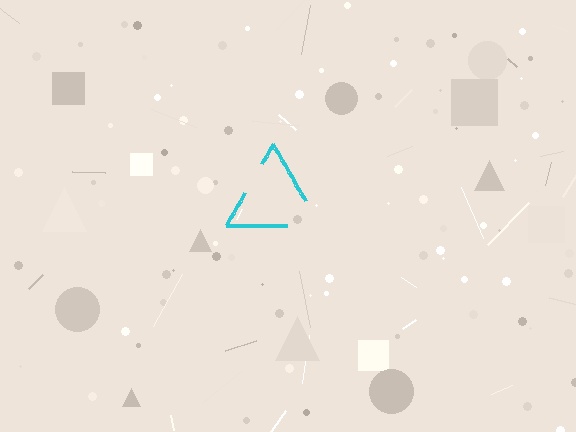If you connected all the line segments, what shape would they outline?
They would outline a triangle.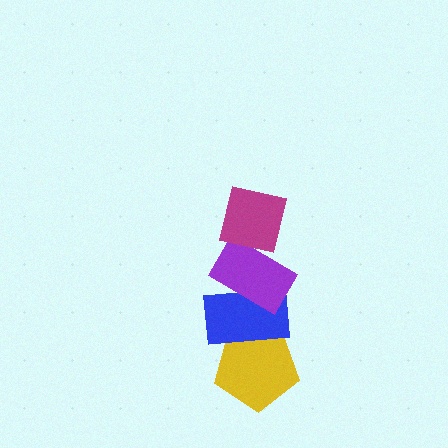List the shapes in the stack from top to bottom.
From top to bottom: the magenta square, the purple rectangle, the blue rectangle, the yellow pentagon.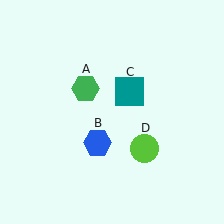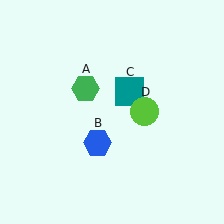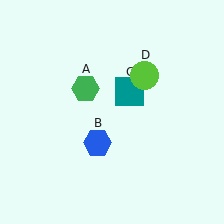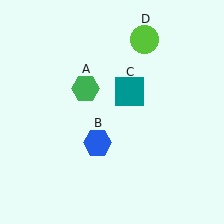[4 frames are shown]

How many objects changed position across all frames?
1 object changed position: lime circle (object D).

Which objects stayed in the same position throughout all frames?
Green hexagon (object A) and blue hexagon (object B) and teal square (object C) remained stationary.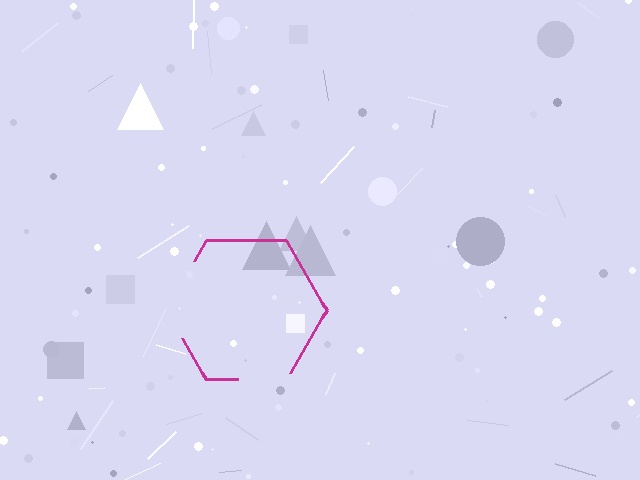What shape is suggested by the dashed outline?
The dashed outline suggests a hexagon.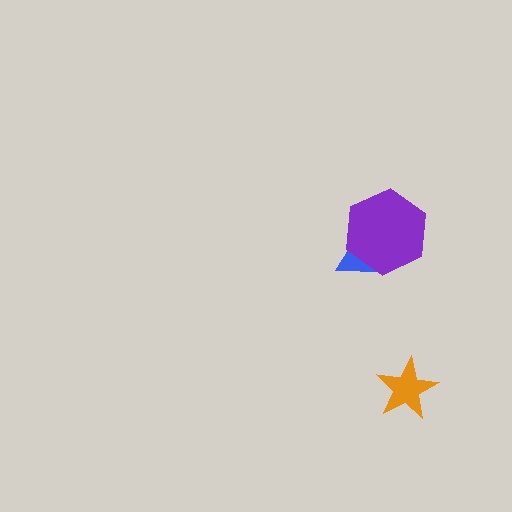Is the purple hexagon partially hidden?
No, no other shape covers it.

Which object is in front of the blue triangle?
The purple hexagon is in front of the blue triangle.